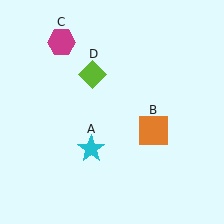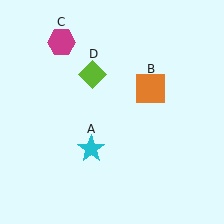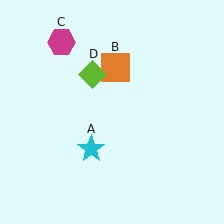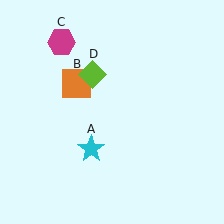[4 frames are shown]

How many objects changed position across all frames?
1 object changed position: orange square (object B).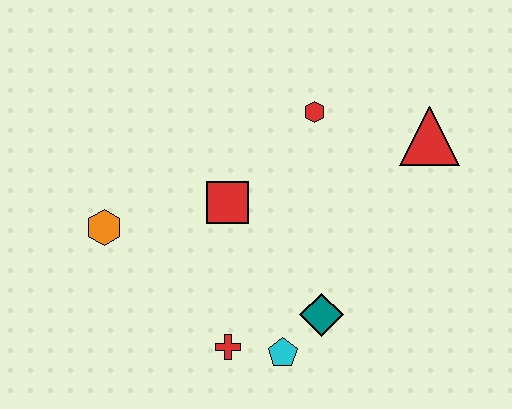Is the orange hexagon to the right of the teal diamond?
No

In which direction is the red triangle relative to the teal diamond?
The red triangle is above the teal diamond.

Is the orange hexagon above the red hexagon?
No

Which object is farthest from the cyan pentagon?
The red triangle is farthest from the cyan pentagon.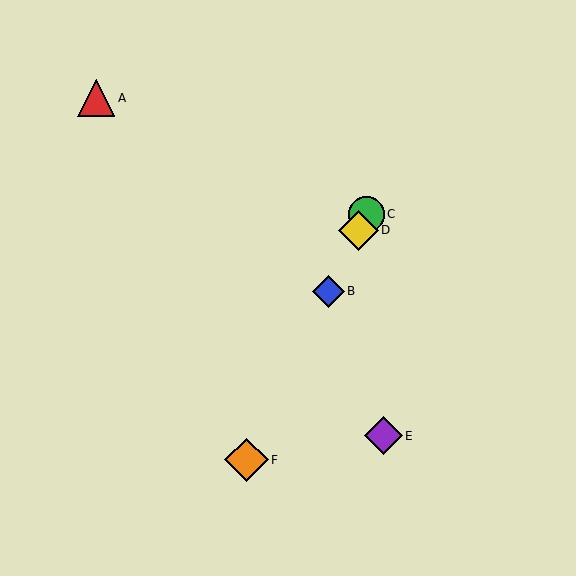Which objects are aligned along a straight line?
Objects B, C, D, F are aligned along a straight line.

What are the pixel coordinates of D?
Object D is at (358, 230).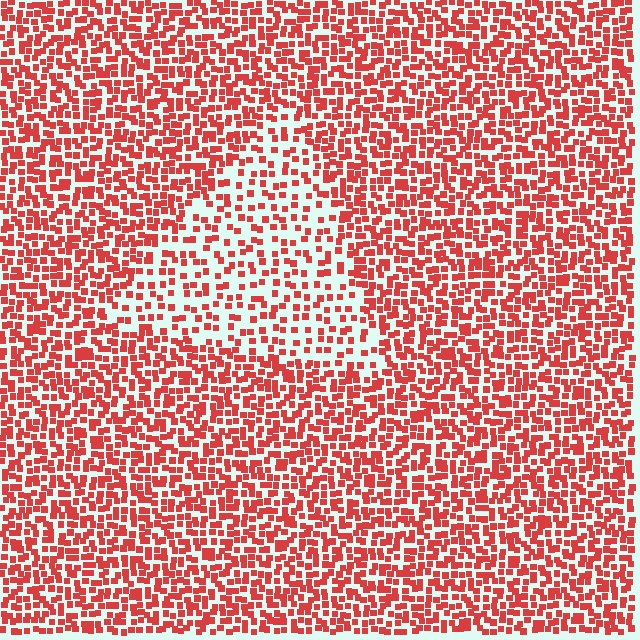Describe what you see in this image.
The image contains small red elements arranged at two different densities. A triangle-shaped region is visible where the elements are less densely packed than the surrounding area.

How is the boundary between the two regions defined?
The boundary is defined by a change in element density (approximately 1.9x ratio). All elements are the same color, size, and shape.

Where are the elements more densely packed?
The elements are more densely packed outside the triangle boundary.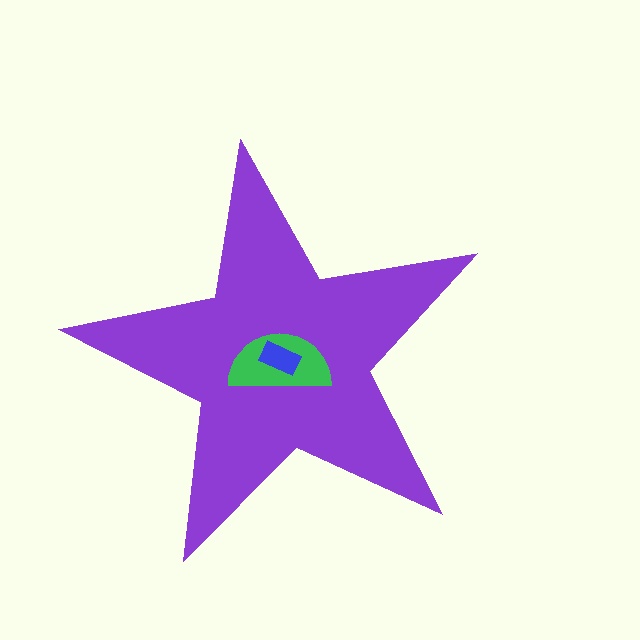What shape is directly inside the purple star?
The green semicircle.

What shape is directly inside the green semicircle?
The blue rectangle.